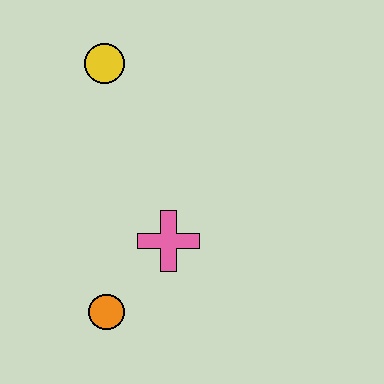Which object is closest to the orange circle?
The pink cross is closest to the orange circle.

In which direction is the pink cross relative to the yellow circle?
The pink cross is below the yellow circle.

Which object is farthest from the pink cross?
The yellow circle is farthest from the pink cross.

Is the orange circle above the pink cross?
No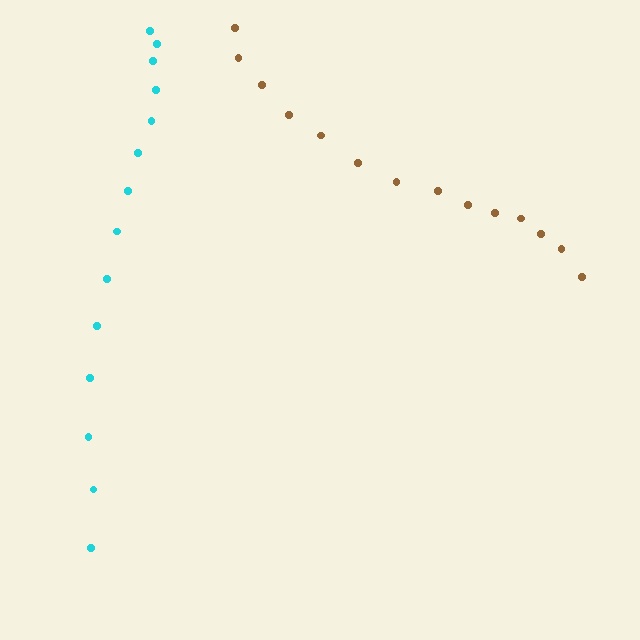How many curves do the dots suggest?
There are 2 distinct paths.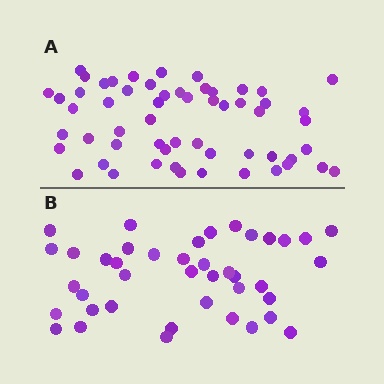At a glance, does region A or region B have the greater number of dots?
Region A (the top region) has more dots.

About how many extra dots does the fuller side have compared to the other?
Region A has approximately 15 more dots than region B.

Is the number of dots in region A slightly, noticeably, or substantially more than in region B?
Region A has noticeably more, but not dramatically so. The ratio is roughly 1.4 to 1.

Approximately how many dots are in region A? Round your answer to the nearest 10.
About 60 dots. (The exact count is 57, which rounds to 60.)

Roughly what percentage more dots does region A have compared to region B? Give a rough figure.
About 40% more.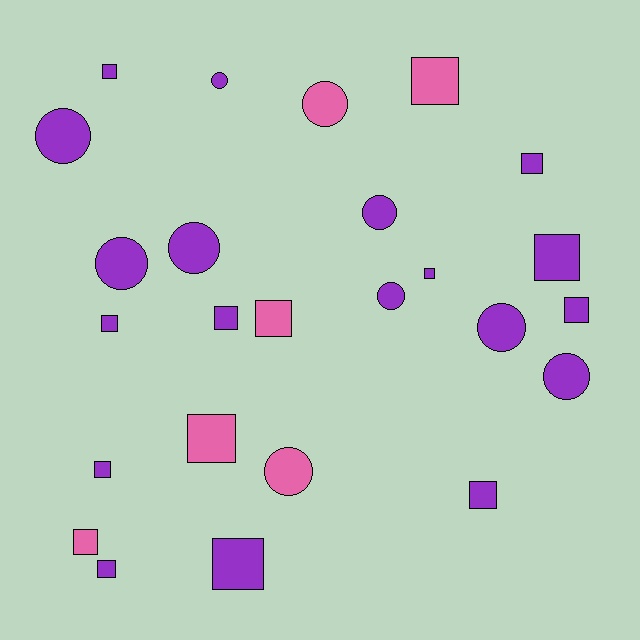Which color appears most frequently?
Purple, with 19 objects.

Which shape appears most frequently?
Square, with 15 objects.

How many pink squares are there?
There are 4 pink squares.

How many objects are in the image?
There are 25 objects.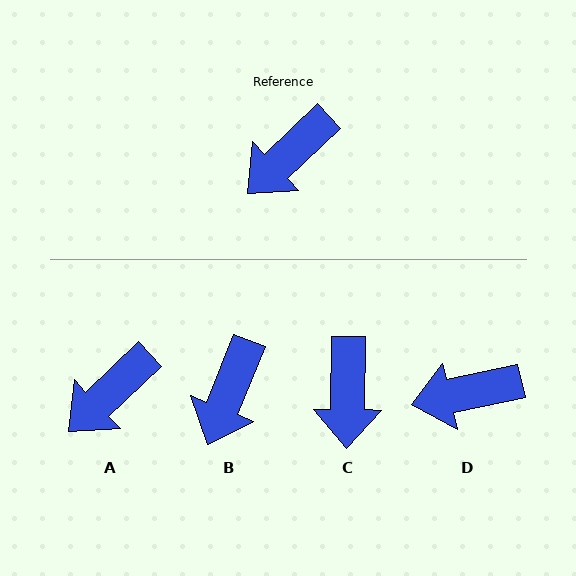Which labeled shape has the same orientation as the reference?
A.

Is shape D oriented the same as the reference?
No, it is off by about 31 degrees.